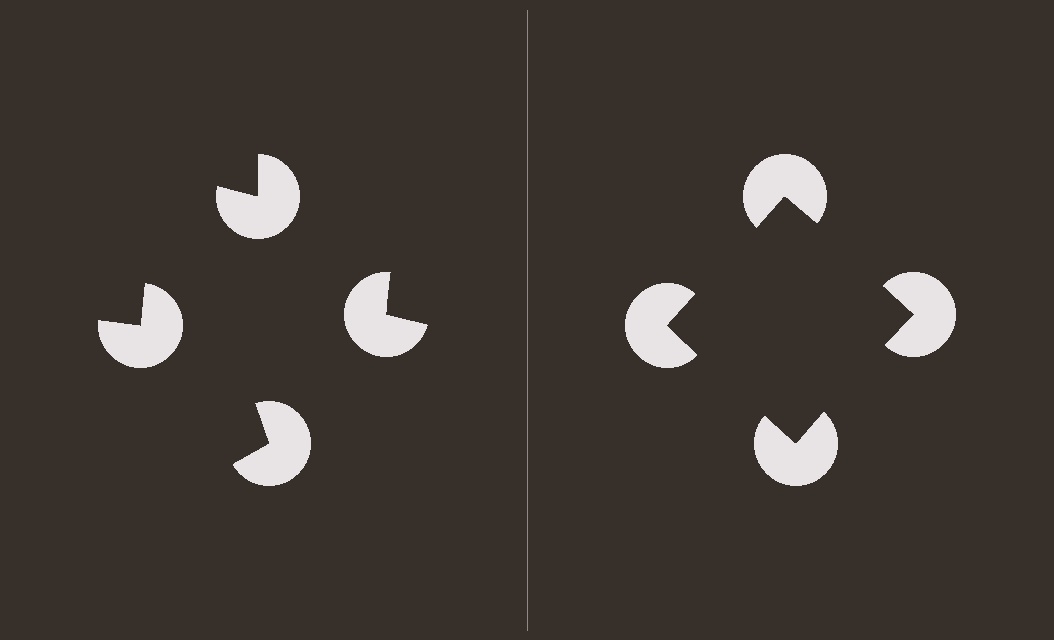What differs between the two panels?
The pac-man discs are positioned identically on both sides; only the wedge orientations differ. On the right they align to a square; on the left they are misaligned.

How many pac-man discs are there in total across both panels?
8 — 4 on each side.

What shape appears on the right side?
An illusory square.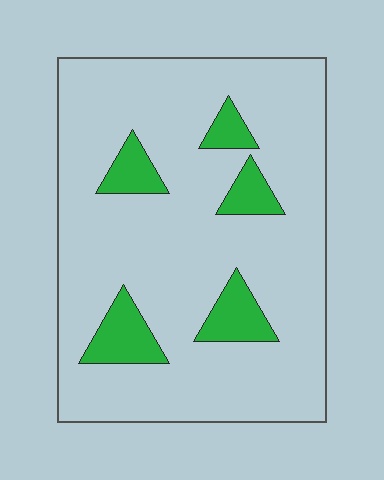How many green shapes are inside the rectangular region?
5.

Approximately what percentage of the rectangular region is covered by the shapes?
Approximately 15%.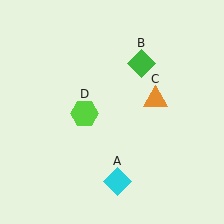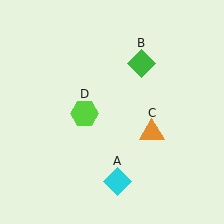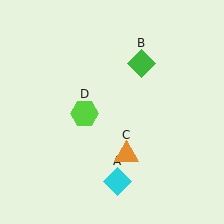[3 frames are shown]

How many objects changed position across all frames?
1 object changed position: orange triangle (object C).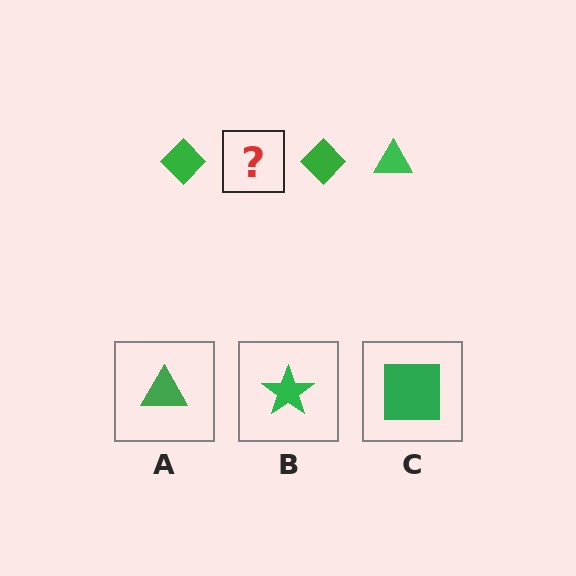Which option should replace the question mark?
Option A.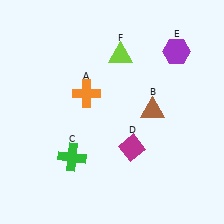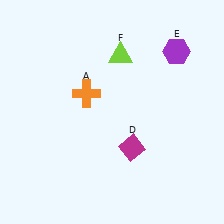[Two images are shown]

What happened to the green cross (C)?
The green cross (C) was removed in Image 2. It was in the bottom-left area of Image 1.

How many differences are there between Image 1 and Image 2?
There are 2 differences between the two images.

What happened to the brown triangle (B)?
The brown triangle (B) was removed in Image 2. It was in the top-right area of Image 1.